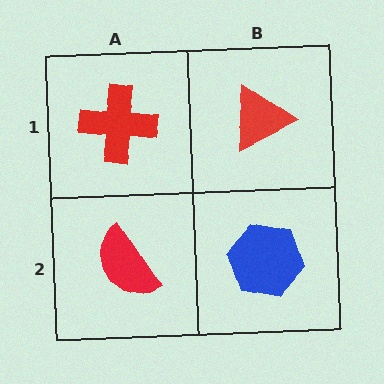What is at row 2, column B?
A blue hexagon.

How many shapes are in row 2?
2 shapes.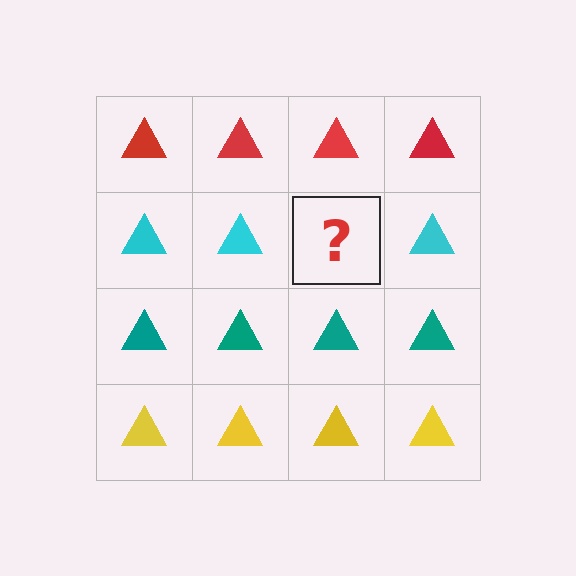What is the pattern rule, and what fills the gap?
The rule is that each row has a consistent color. The gap should be filled with a cyan triangle.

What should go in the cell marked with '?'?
The missing cell should contain a cyan triangle.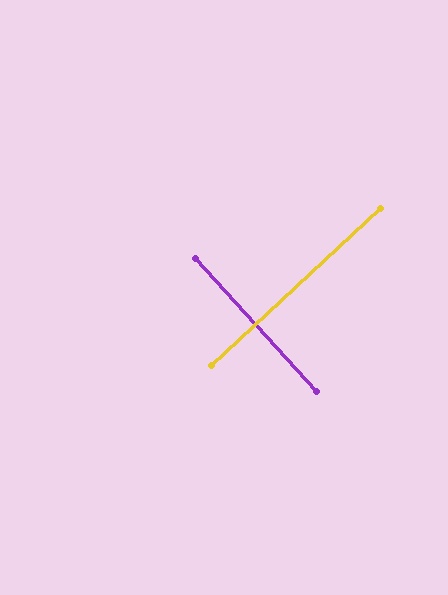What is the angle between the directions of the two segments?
Approximately 89 degrees.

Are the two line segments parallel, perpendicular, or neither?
Perpendicular — they meet at approximately 89°.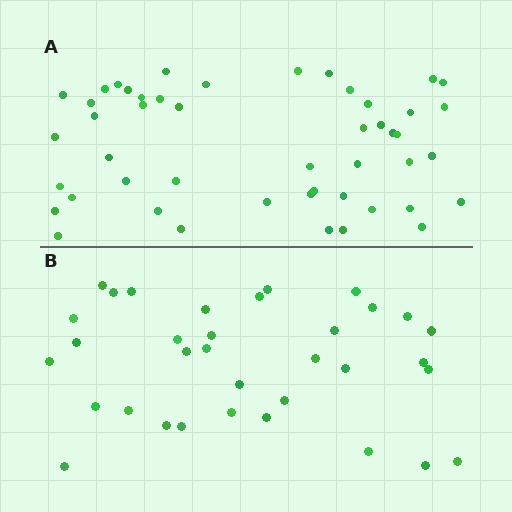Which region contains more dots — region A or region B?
Region A (the top region) has more dots.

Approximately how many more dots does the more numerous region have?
Region A has approximately 15 more dots than region B.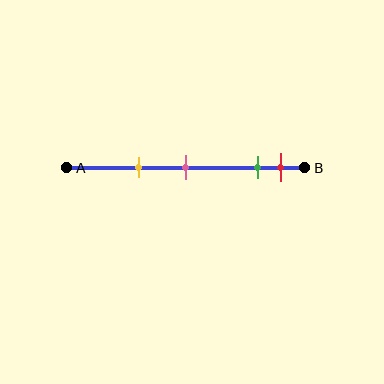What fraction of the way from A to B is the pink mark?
The pink mark is approximately 50% (0.5) of the way from A to B.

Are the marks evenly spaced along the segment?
No, the marks are not evenly spaced.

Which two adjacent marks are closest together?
The green and red marks are the closest adjacent pair.